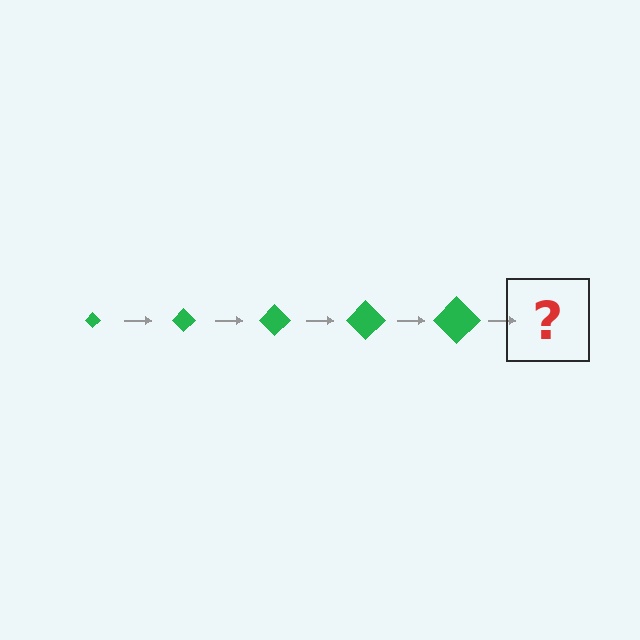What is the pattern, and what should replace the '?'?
The pattern is that the diamond gets progressively larger each step. The '?' should be a green diamond, larger than the previous one.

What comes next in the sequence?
The next element should be a green diamond, larger than the previous one.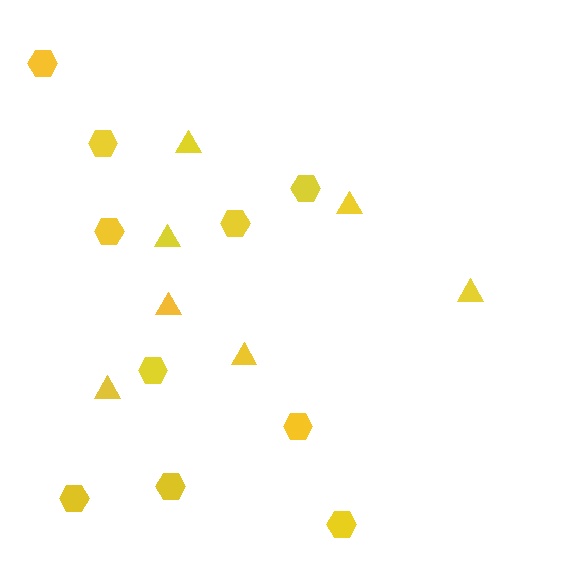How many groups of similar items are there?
There are 2 groups: one group of triangles (7) and one group of hexagons (10).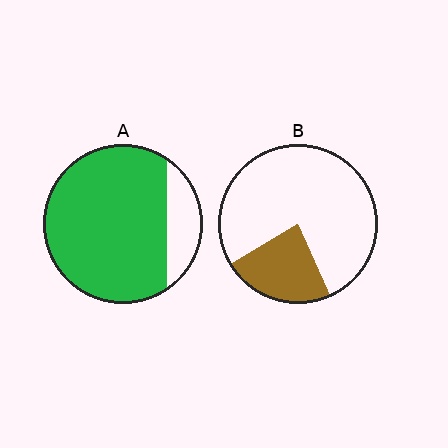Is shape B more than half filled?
No.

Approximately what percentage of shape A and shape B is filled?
A is approximately 85% and B is approximately 25%.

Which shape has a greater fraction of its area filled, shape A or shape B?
Shape A.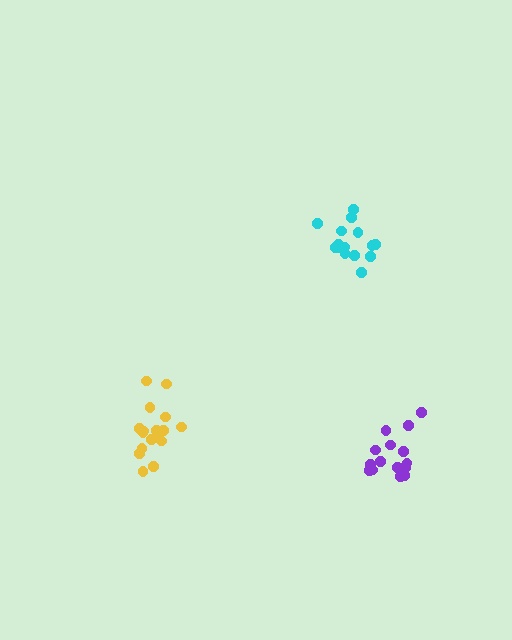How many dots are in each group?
Group 1: 16 dots, Group 2: 15 dots, Group 3: 17 dots (48 total).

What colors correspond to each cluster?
The clusters are colored: purple, cyan, yellow.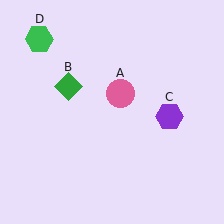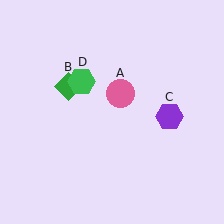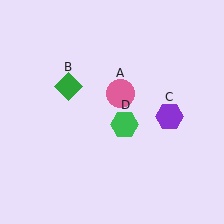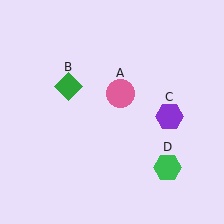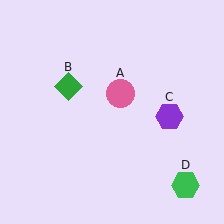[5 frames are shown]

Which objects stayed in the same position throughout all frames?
Pink circle (object A) and green diamond (object B) and purple hexagon (object C) remained stationary.